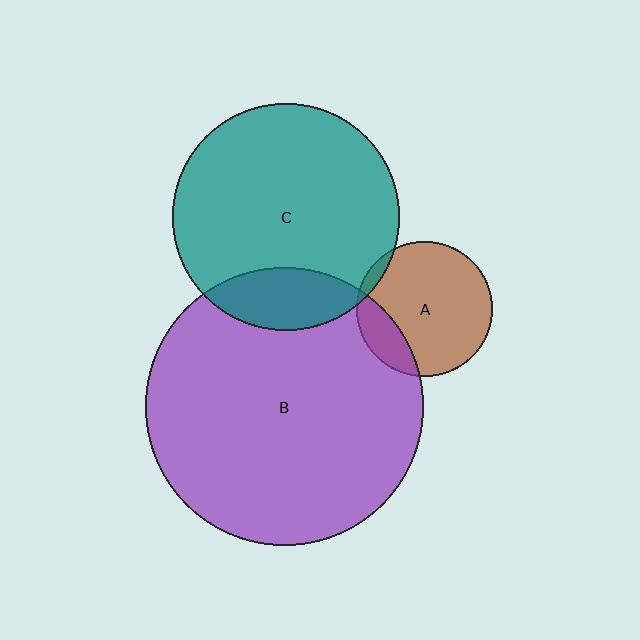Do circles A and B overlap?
Yes.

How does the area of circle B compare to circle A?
Approximately 4.2 times.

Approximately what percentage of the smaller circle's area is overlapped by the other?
Approximately 20%.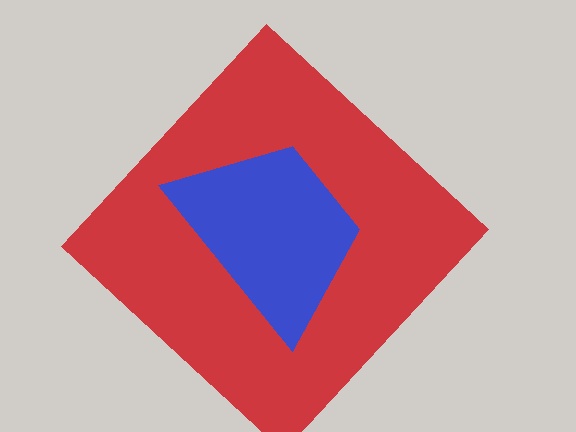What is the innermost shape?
The blue trapezoid.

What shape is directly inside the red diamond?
The blue trapezoid.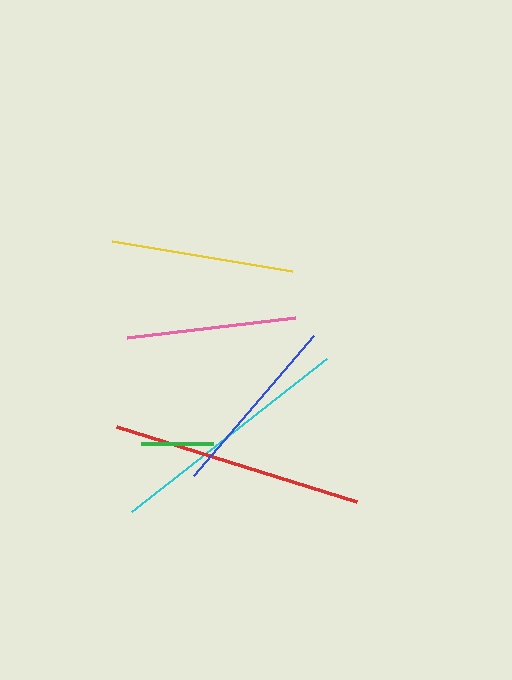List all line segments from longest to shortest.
From longest to shortest: red, cyan, blue, yellow, pink, green.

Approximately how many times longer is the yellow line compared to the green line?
The yellow line is approximately 2.5 times the length of the green line.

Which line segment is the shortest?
The green line is the shortest at approximately 72 pixels.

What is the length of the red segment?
The red segment is approximately 251 pixels long.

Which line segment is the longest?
The red line is the longest at approximately 251 pixels.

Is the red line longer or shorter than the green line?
The red line is longer than the green line.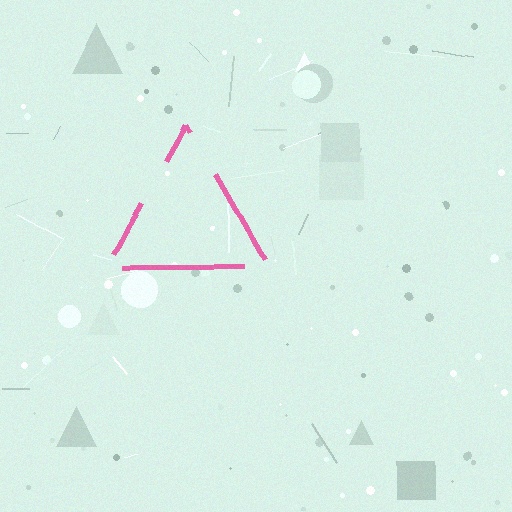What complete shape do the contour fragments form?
The contour fragments form a triangle.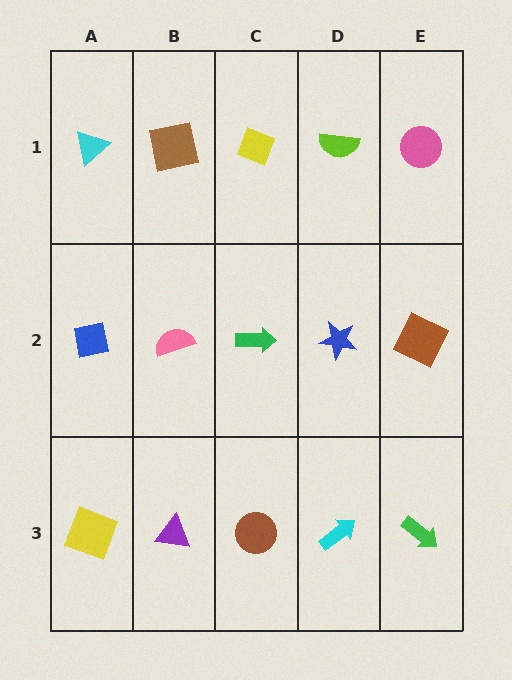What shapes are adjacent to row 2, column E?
A pink circle (row 1, column E), a green arrow (row 3, column E), a blue star (row 2, column D).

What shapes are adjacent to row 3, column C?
A green arrow (row 2, column C), a purple triangle (row 3, column B), a cyan arrow (row 3, column D).